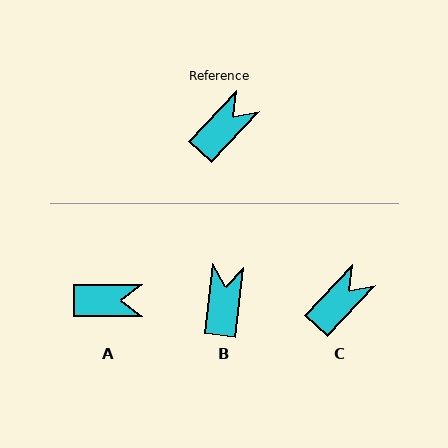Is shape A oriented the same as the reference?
No, it is off by about 47 degrees.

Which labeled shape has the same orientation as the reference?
C.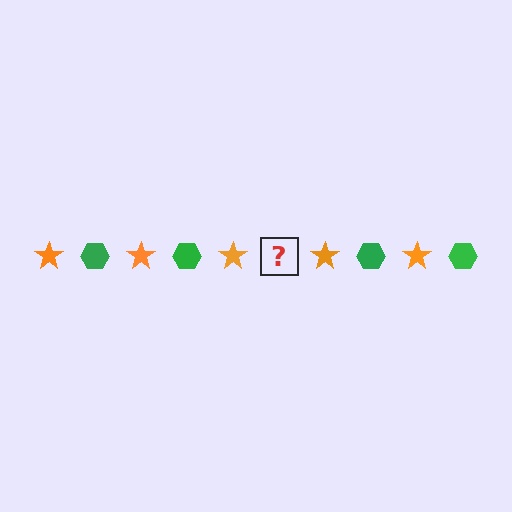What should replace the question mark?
The question mark should be replaced with a green hexagon.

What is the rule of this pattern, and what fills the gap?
The rule is that the pattern alternates between orange star and green hexagon. The gap should be filled with a green hexagon.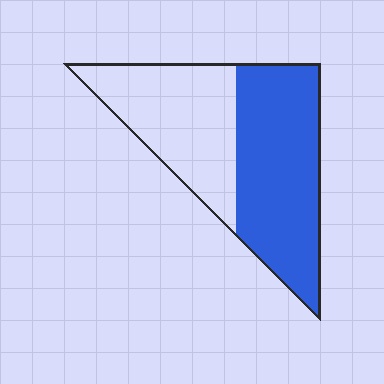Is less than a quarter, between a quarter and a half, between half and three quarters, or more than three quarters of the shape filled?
Between half and three quarters.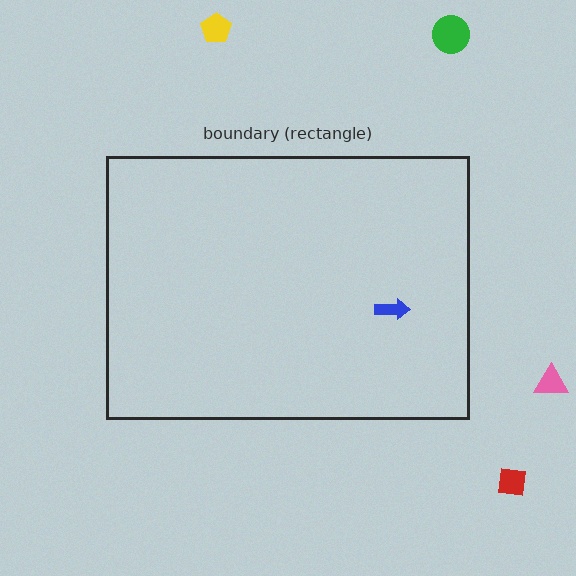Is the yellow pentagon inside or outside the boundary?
Outside.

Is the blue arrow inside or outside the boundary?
Inside.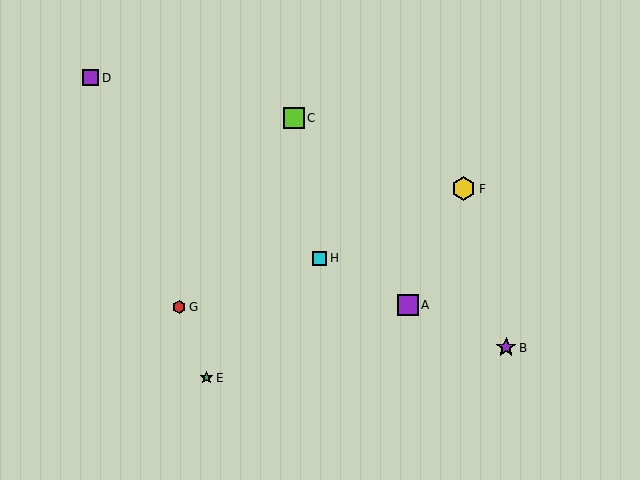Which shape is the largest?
The yellow hexagon (labeled F) is the largest.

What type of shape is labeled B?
Shape B is a purple star.